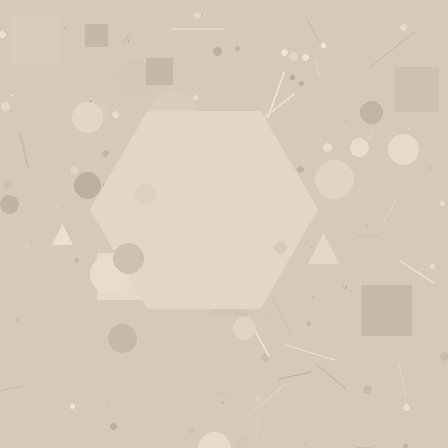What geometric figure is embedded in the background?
A hexagon is embedded in the background.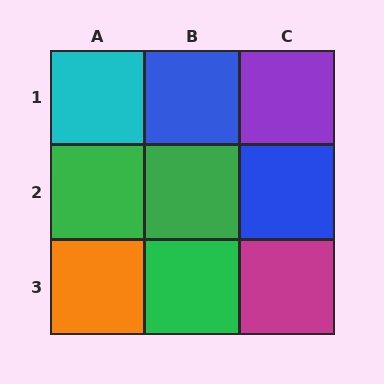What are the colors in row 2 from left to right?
Green, green, blue.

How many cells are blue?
2 cells are blue.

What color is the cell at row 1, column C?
Purple.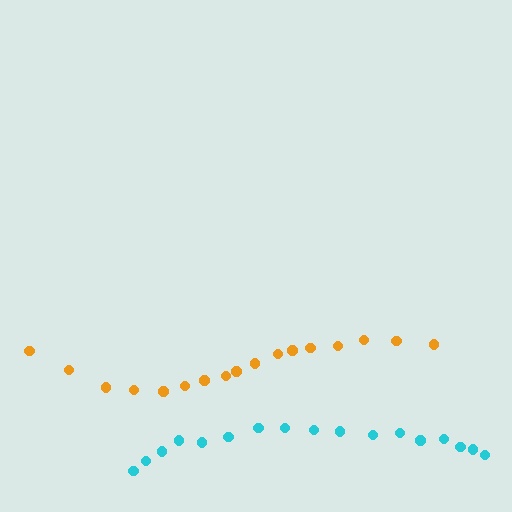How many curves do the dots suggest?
There are 2 distinct paths.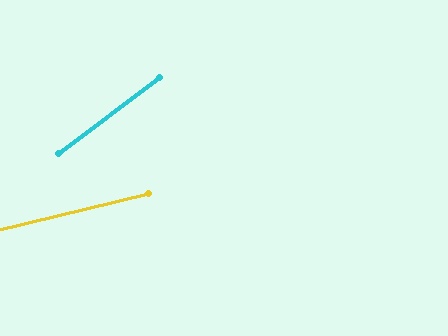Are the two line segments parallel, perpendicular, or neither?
Neither parallel nor perpendicular — they differ by about 24°.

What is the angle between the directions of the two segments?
Approximately 24 degrees.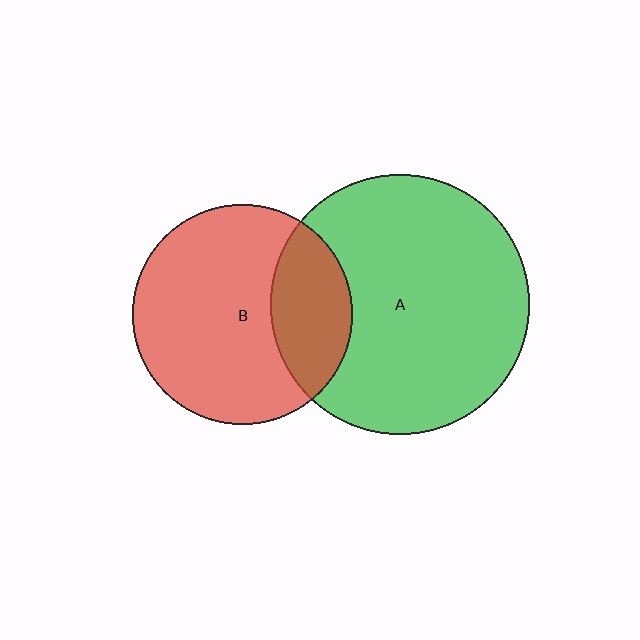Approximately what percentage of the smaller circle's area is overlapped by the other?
Approximately 25%.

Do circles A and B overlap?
Yes.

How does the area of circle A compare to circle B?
Approximately 1.4 times.